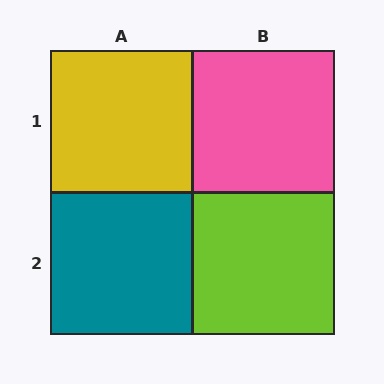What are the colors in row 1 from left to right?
Yellow, pink.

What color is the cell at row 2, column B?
Lime.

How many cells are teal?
1 cell is teal.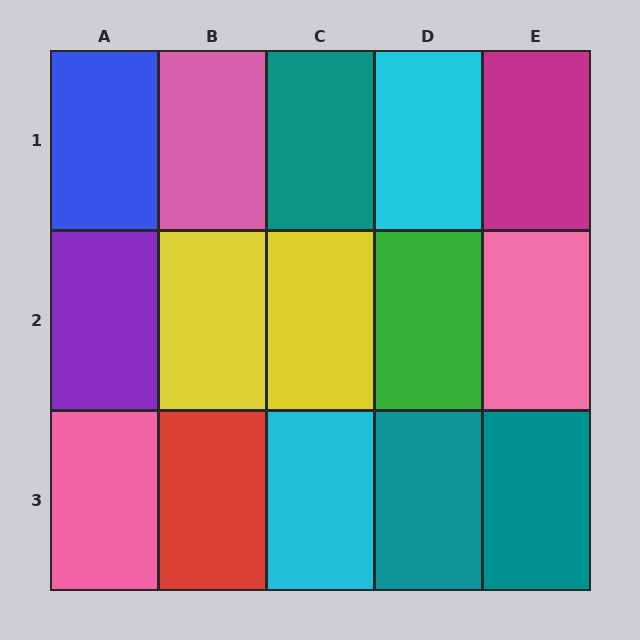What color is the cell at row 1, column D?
Cyan.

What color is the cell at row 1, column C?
Teal.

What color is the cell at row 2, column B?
Yellow.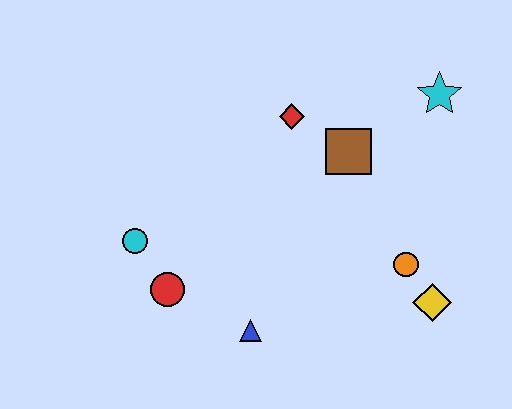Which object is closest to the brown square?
The red diamond is closest to the brown square.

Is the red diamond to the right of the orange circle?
No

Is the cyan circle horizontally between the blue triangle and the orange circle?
No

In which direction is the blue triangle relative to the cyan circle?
The blue triangle is to the right of the cyan circle.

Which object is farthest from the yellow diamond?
The cyan circle is farthest from the yellow diamond.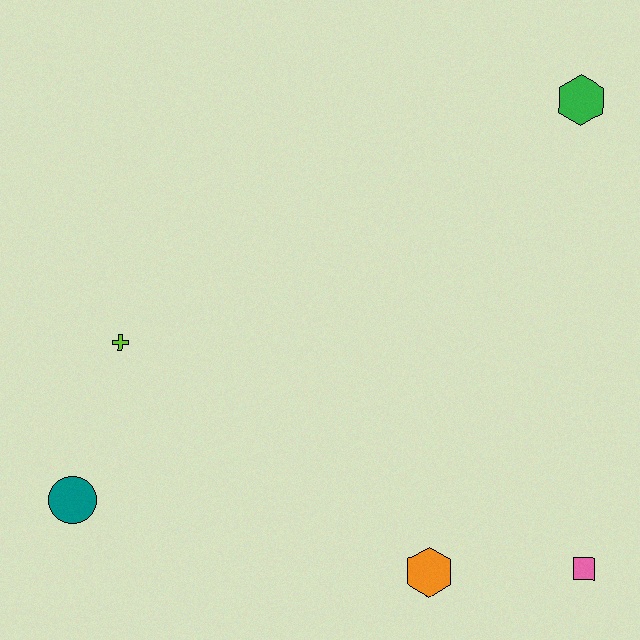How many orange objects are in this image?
There is 1 orange object.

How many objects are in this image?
There are 5 objects.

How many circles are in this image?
There is 1 circle.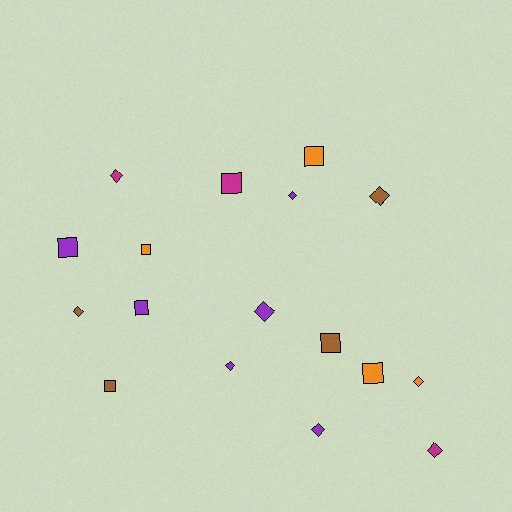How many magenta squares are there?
There is 1 magenta square.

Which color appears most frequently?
Purple, with 6 objects.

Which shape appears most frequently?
Diamond, with 9 objects.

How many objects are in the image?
There are 17 objects.